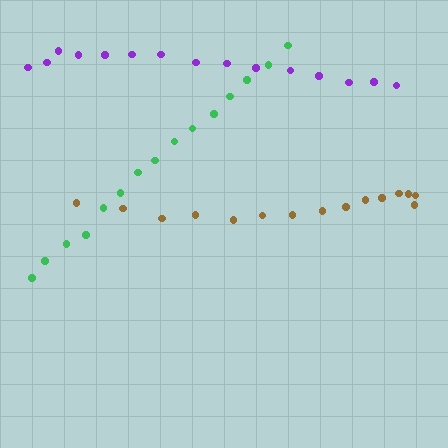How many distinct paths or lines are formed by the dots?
There are 3 distinct paths.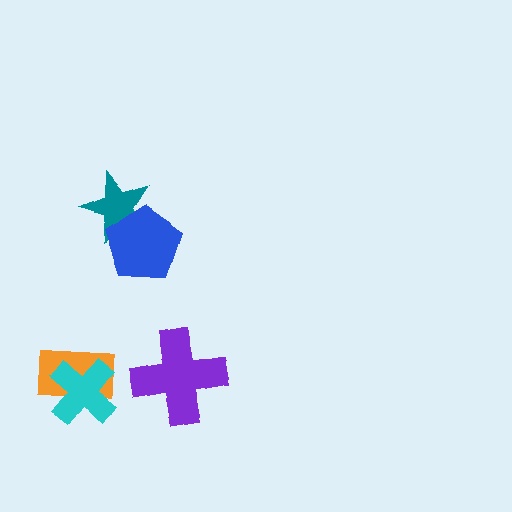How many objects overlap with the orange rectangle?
1 object overlaps with the orange rectangle.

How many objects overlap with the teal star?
1 object overlaps with the teal star.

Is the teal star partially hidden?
Yes, it is partially covered by another shape.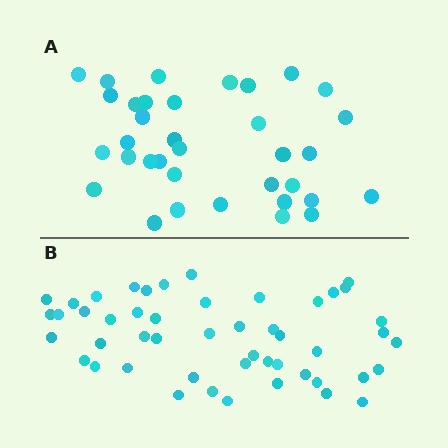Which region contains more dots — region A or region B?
Region B (the bottom region) has more dots.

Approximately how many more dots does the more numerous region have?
Region B has approximately 15 more dots than region A.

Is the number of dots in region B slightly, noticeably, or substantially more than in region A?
Region B has noticeably more, but not dramatically so. The ratio is roughly 1.4 to 1.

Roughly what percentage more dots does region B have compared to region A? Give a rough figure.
About 40% more.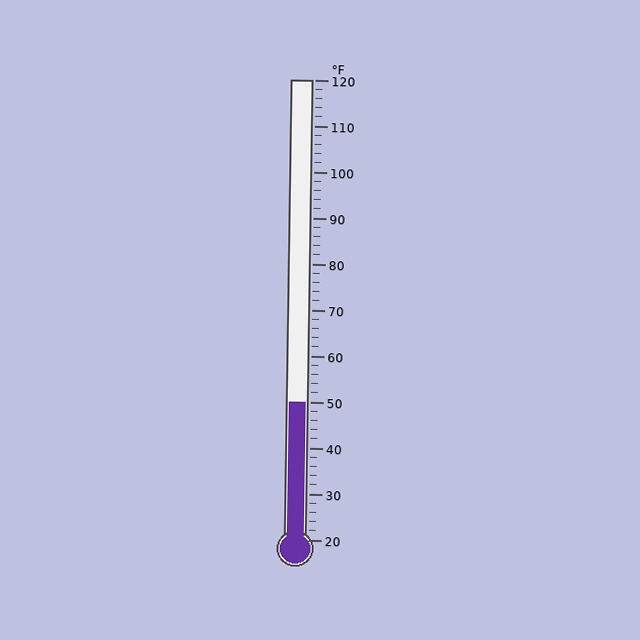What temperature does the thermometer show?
The thermometer shows approximately 50°F.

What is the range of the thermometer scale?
The thermometer scale ranges from 20°F to 120°F.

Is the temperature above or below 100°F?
The temperature is below 100°F.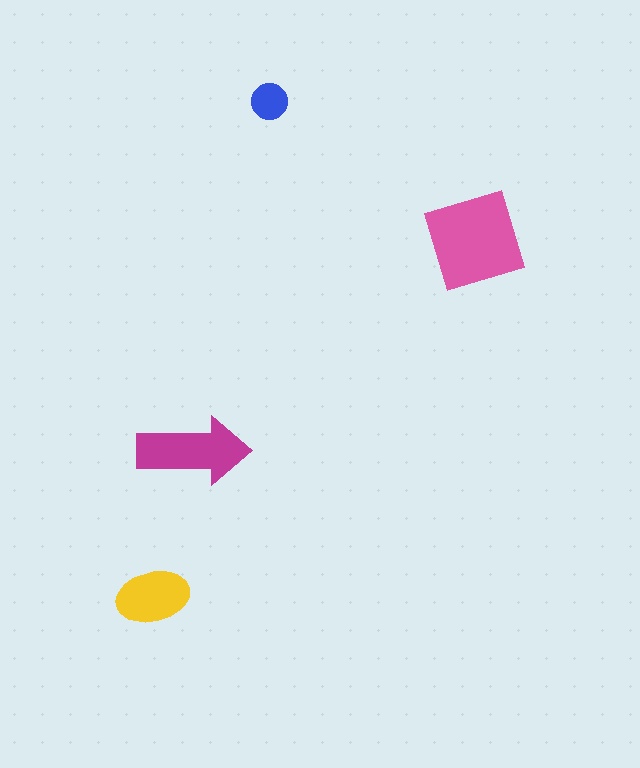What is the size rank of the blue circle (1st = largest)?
4th.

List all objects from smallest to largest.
The blue circle, the yellow ellipse, the magenta arrow, the pink diamond.